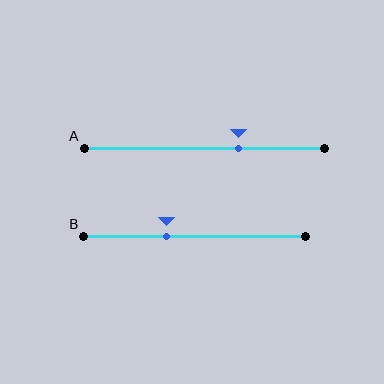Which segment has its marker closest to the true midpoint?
Segment B has its marker closest to the true midpoint.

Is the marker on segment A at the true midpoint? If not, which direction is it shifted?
No, the marker on segment A is shifted to the right by about 14% of the segment length.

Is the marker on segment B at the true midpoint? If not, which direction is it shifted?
No, the marker on segment B is shifted to the left by about 13% of the segment length.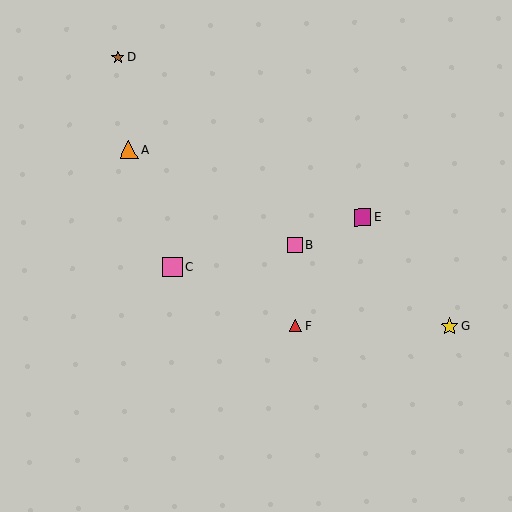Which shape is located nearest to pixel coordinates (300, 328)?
The red triangle (labeled F) at (295, 326) is nearest to that location.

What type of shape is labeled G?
Shape G is a yellow star.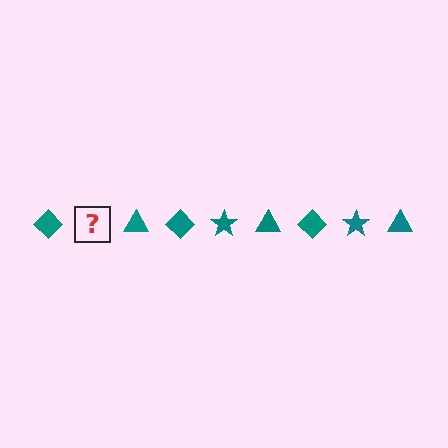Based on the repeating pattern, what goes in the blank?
The blank should be a teal star.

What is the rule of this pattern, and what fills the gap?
The rule is that the pattern cycles through diamond, star, triangle shapes in teal. The gap should be filled with a teal star.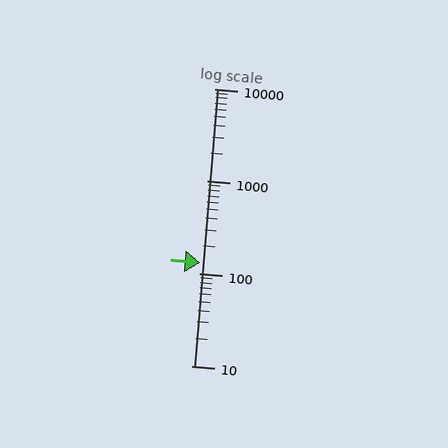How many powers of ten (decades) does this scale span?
The scale spans 3 decades, from 10 to 10000.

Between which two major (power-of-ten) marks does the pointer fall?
The pointer is between 100 and 1000.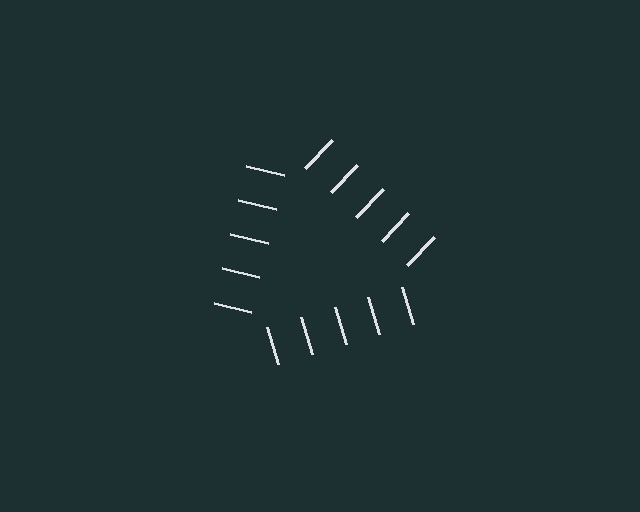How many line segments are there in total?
15 — 5 along each of the 3 edges.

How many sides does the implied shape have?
3 sides — the line-ends trace a triangle.